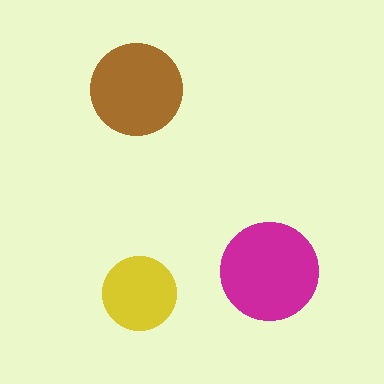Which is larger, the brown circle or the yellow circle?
The brown one.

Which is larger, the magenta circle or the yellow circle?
The magenta one.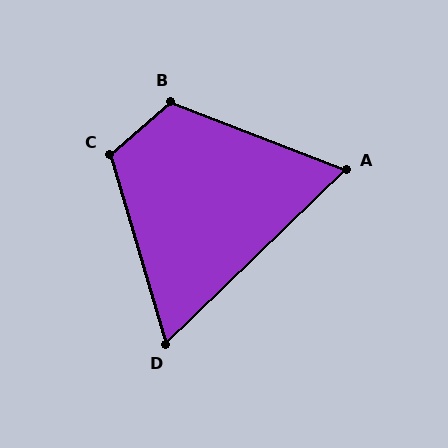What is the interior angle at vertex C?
Approximately 115 degrees (obtuse).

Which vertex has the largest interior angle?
B, at approximately 118 degrees.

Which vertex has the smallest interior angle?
D, at approximately 62 degrees.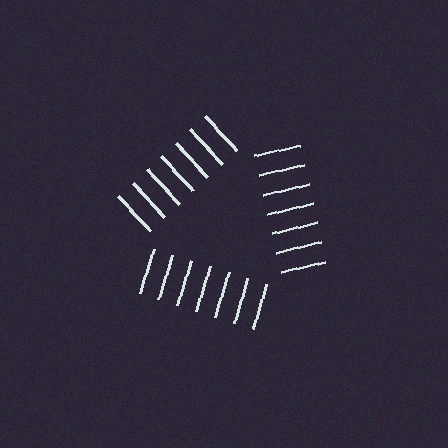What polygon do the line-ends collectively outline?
An illusory triangle — the line segments terminate on its edges but no continuous stroke is drawn.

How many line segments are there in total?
21 — 7 along each of the 3 edges.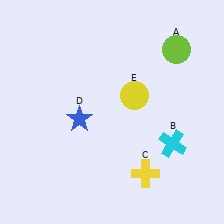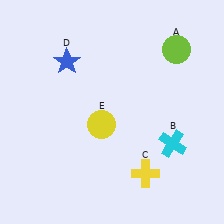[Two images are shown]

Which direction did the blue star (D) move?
The blue star (D) moved up.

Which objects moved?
The objects that moved are: the blue star (D), the yellow circle (E).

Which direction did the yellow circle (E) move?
The yellow circle (E) moved left.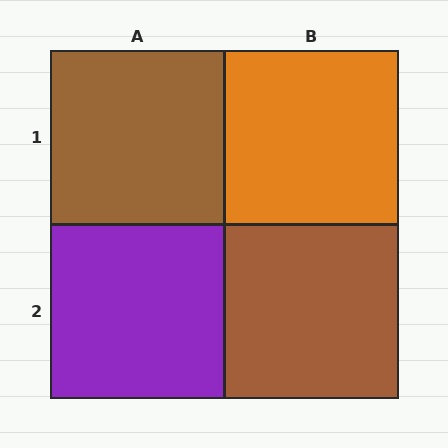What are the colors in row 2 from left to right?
Purple, brown.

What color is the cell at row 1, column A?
Brown.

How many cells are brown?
2 cells are brown.